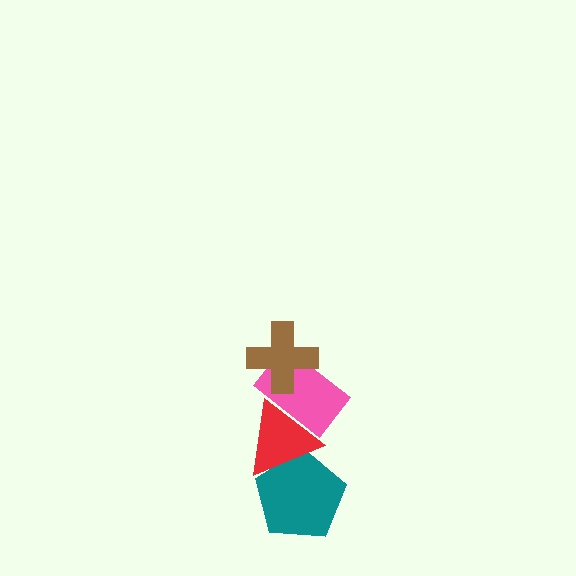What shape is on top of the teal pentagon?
The red triangle is on top of the teal pentagon.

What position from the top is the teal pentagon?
The teal pentagon is 4th from the top.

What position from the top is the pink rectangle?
The pink rectangle is 2nd from the top.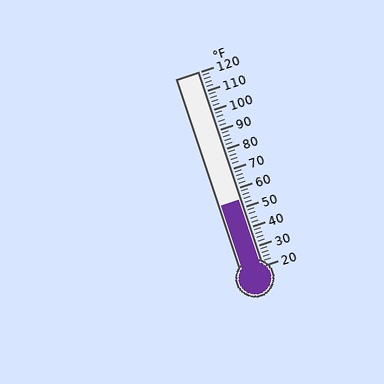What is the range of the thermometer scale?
The thermometer scale ranges from 20°F to 120°F.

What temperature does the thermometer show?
The thermometer shows approximately 54°F.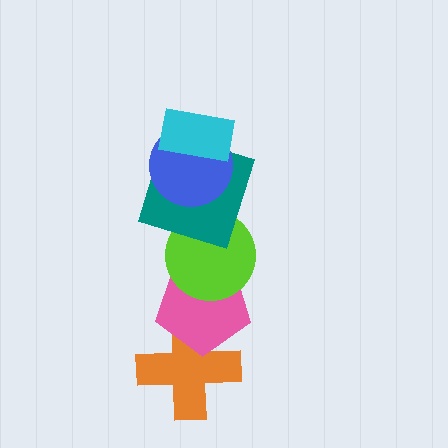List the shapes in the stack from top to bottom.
From top to bottom: the cyan rectangle, the blue circle, the teal square, the lime circle, the pink pentagon, the orange cross.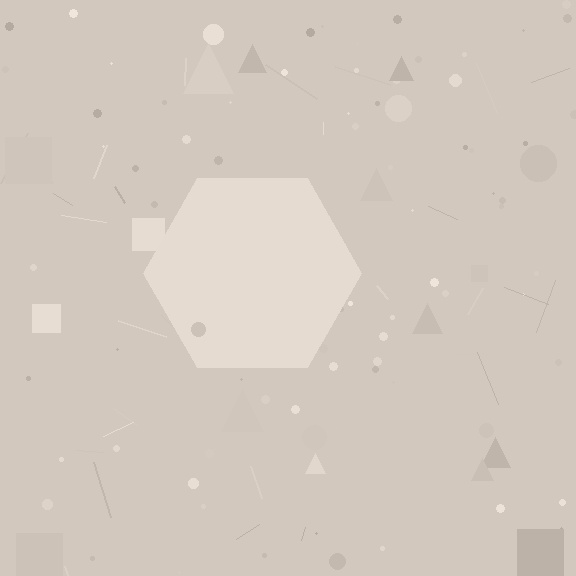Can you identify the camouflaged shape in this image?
The camouflaged shape is a hexagon.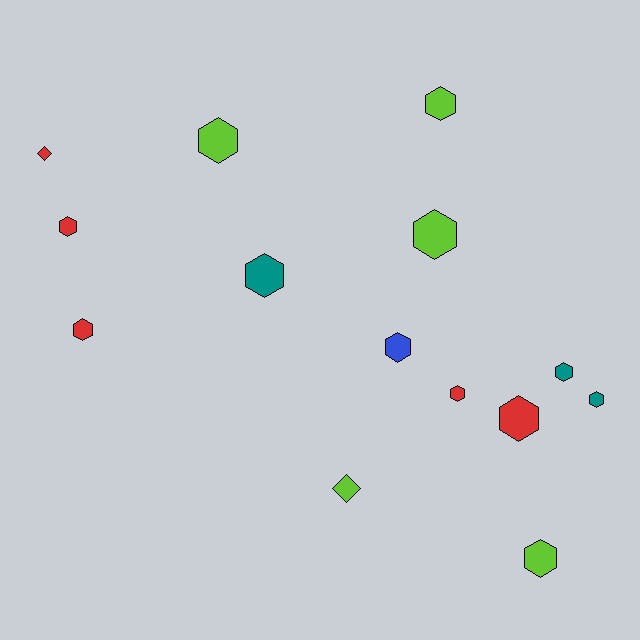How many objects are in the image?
There are 14 objects.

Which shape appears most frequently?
Hexagon, with 12 objects.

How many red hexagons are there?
There are 4 red hexagons.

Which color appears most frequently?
Lime, with 5 objects.